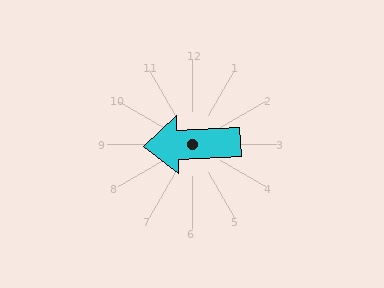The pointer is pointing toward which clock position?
Roughly 9 o'clock.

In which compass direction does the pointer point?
West.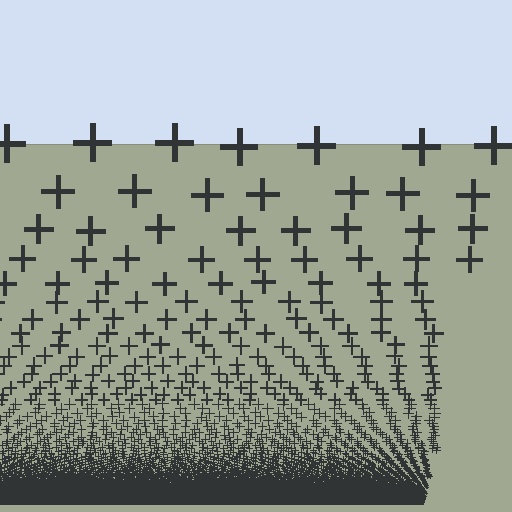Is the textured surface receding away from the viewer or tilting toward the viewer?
The surface appears to tilt toward the viewer. Texture elements get larger and sparser toward the top.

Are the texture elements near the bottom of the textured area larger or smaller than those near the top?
Smaller. The gradient is inverted — elements near the bottom are smaller and denser.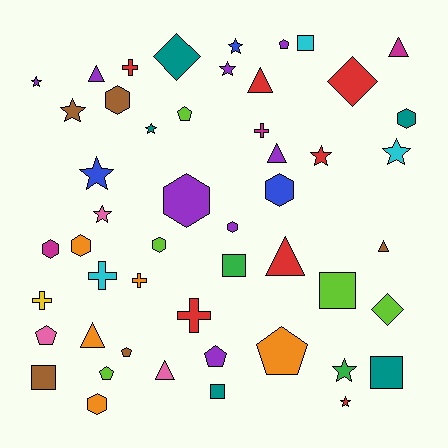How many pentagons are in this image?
There are 7 pentagons.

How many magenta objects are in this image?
There are 3 magenta objects.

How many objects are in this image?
There are 50 objects.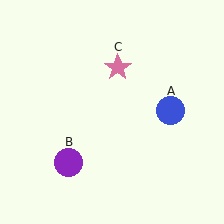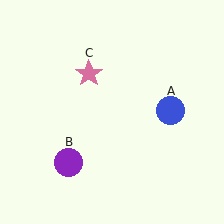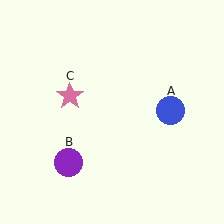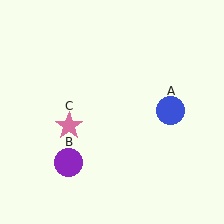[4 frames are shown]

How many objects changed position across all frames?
1 object changed position: pink star (object C).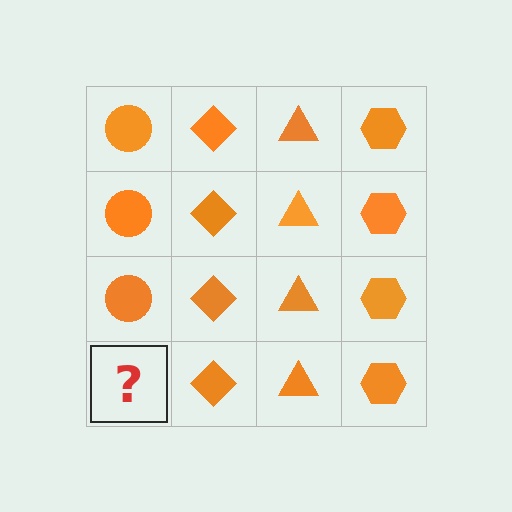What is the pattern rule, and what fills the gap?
The rule is that each column has a consistent shape. The gap should be filled with an orange circle.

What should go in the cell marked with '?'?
The missing cell should contain an orange circle.